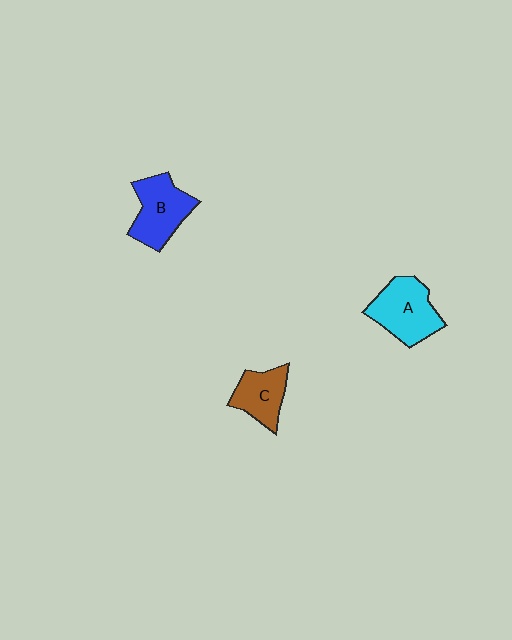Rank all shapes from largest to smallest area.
From largest to smallest: A (cyan), B (blue), C (brown).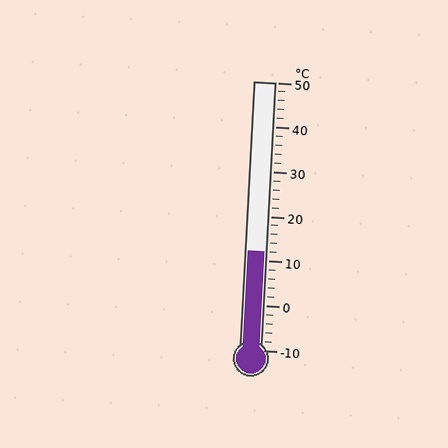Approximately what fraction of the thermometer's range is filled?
The thermometer is filled to approximately 35% of its range.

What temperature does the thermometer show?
The thermometer shows approximately 12°C.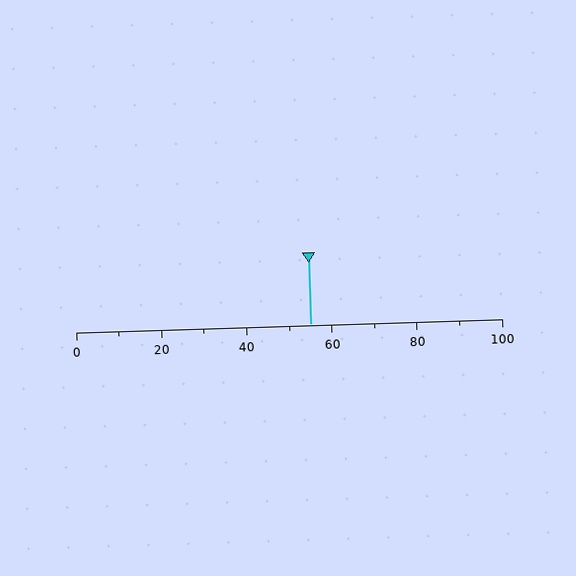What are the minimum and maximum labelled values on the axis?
The axis runs from 0 to 100.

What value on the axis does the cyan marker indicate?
The marker indicates approximately 55.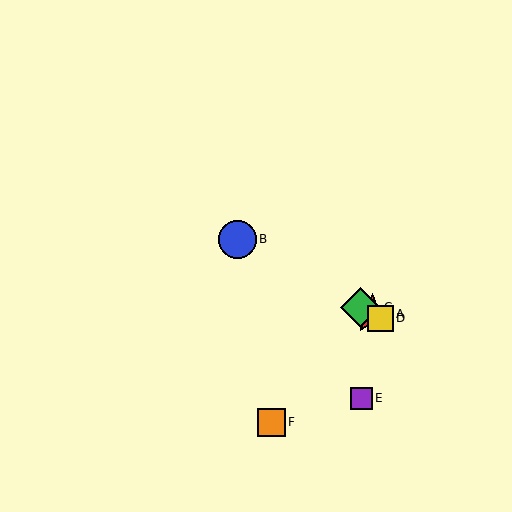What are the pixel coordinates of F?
Object F is at (271, 422).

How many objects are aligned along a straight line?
4 objects (A, B, C, D) are aligned along a straight line.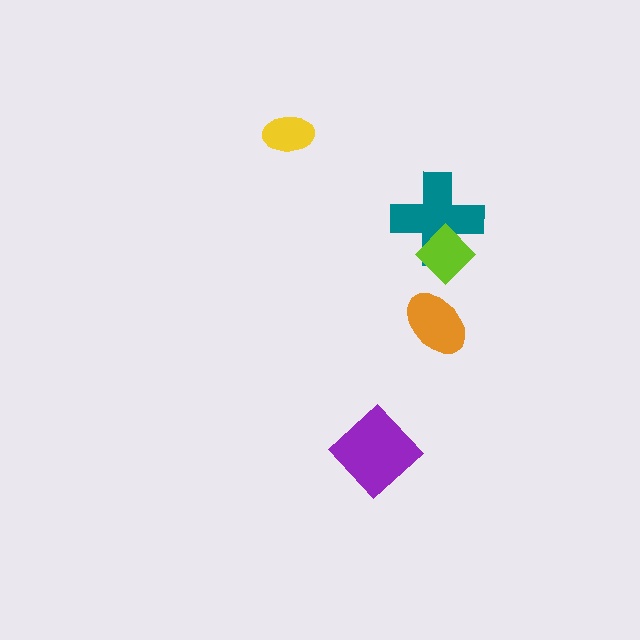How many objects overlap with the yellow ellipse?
0 objects overlap with the yellow ellipse.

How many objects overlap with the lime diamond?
1 object overlaps with the lime diamond.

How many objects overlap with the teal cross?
1 object overlaps with the teal cross.